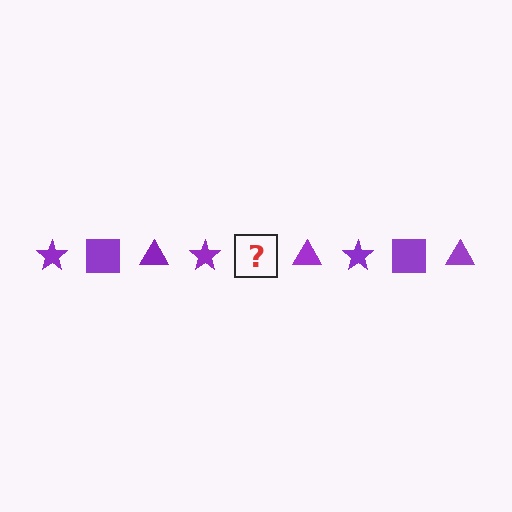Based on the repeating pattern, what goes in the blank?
The blank should be a purple square.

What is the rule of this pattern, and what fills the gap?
The rule is that the pattern cycles through star, square, triangle shapes in purple. The gap should be filled with a purple square.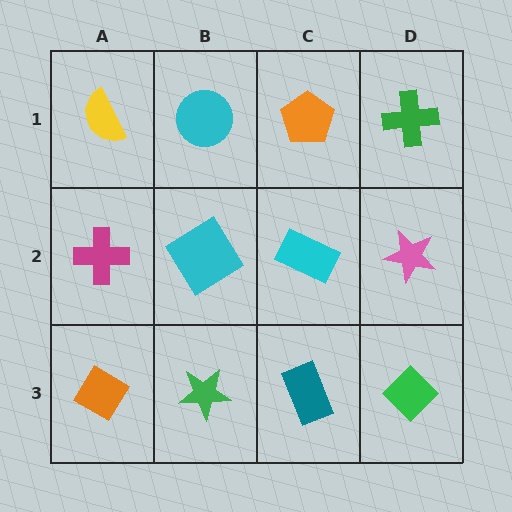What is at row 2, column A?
A magenta cross.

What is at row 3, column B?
A green star.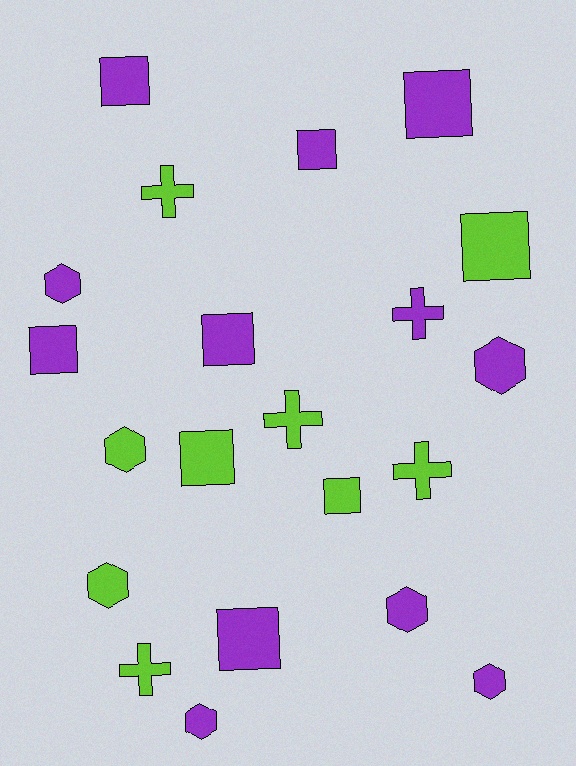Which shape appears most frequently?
Square, with 9 objects.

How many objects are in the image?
There are 21 objects.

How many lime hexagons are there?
There are 2 lime hexagons.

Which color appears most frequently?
Purple, with 12 objects.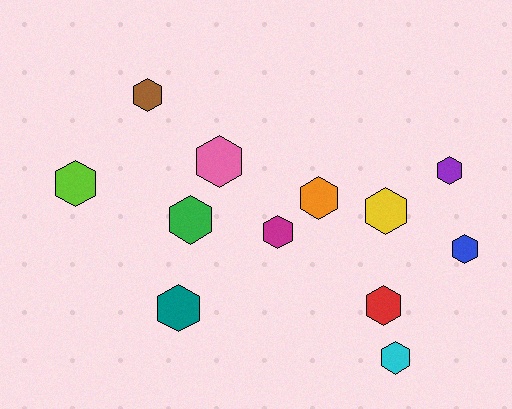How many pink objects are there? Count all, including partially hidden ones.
There is 1 pink object.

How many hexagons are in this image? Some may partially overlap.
There are 12 hexagons.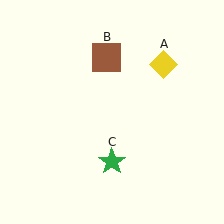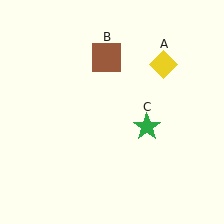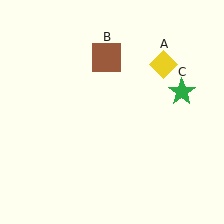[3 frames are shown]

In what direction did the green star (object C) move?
The green star (object C) moved up and to the right.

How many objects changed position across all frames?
1 object changed position: green star (object C).